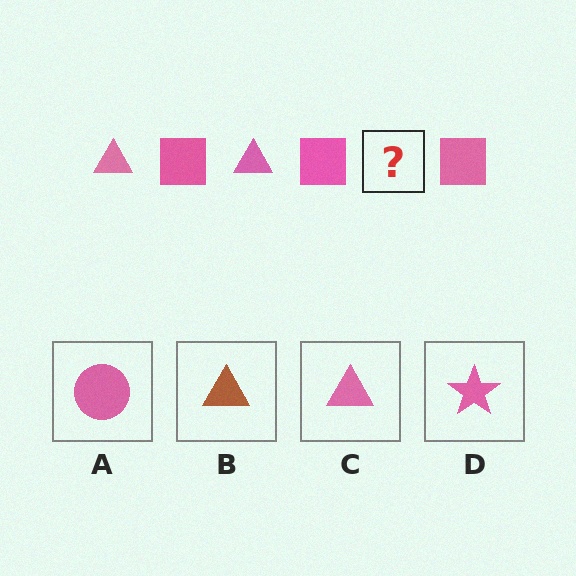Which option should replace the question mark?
Option C.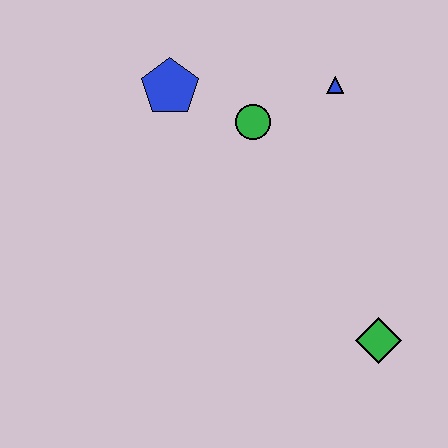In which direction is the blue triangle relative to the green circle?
The blue triangle is to the right of the green circle.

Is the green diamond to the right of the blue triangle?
Yes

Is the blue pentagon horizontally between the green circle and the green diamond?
No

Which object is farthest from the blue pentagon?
The green diamond is farthest from the blue pentagon.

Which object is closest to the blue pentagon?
The green circle is closest to the blue pentagon.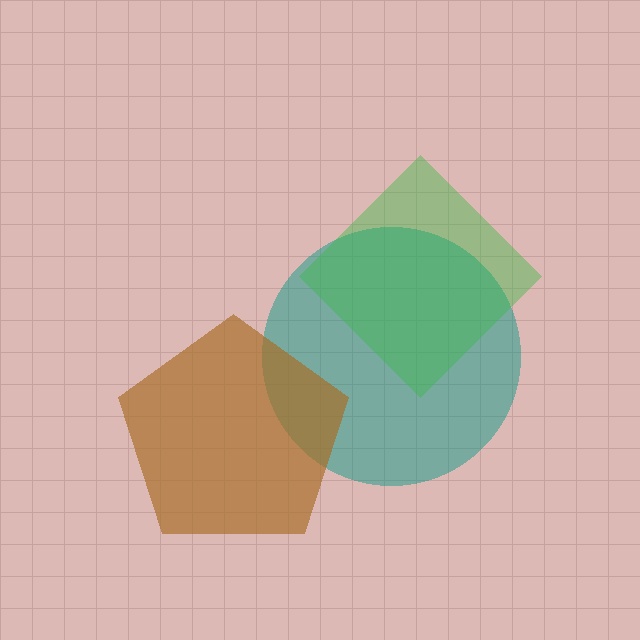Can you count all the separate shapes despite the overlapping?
Yes, there are 3 separate shapes.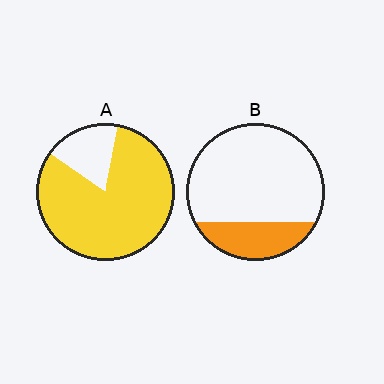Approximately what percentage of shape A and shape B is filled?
A is approximately 80% and B is approximately 25%.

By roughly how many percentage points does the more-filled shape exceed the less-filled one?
By roughly 60 percentage points (A over B).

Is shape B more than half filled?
No.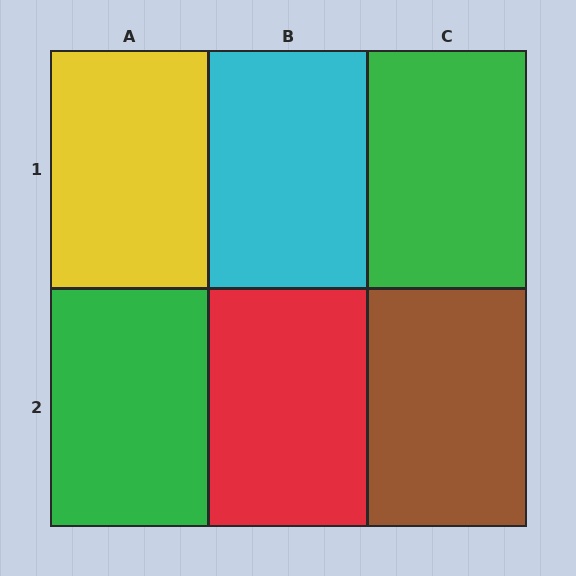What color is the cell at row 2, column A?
Green.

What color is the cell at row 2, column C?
Brown.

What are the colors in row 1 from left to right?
Yellow, cyan, green.